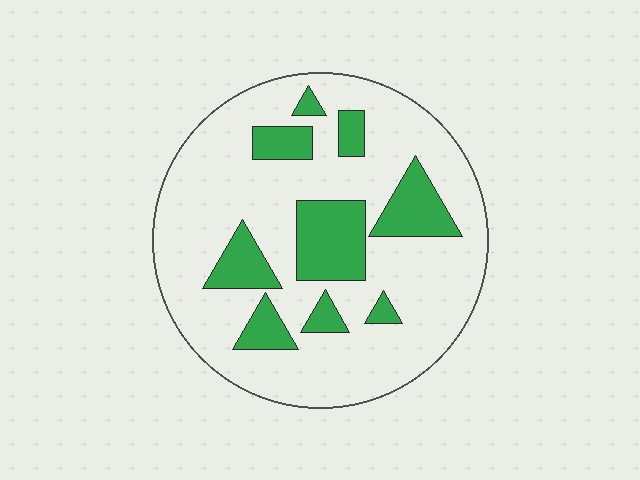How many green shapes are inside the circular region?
9.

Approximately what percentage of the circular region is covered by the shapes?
Approximately 25%.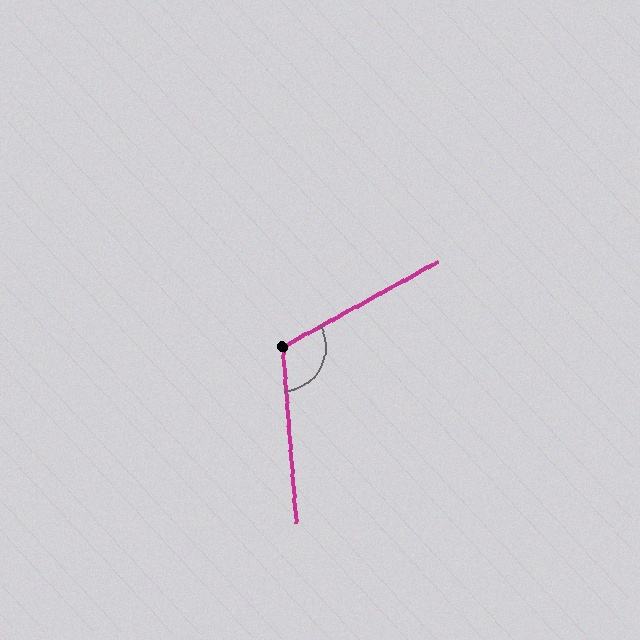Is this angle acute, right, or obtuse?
It is obtuse.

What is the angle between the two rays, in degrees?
Approximately 114 degrees.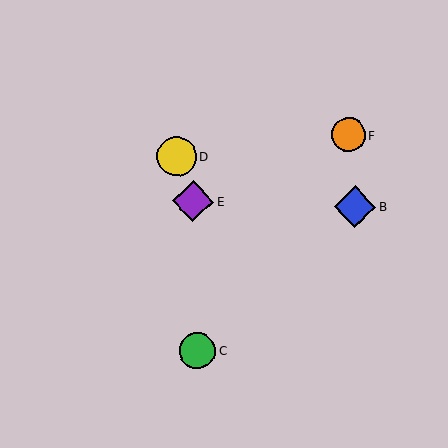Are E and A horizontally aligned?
Yes, both are at y≈201.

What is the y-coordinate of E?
Object E is at y≈201.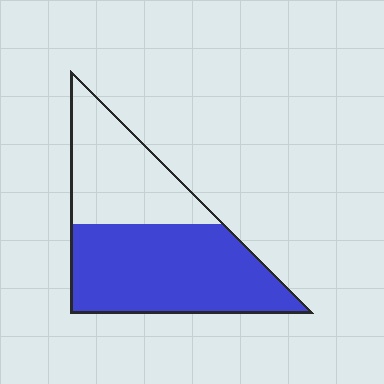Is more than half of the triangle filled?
Yes.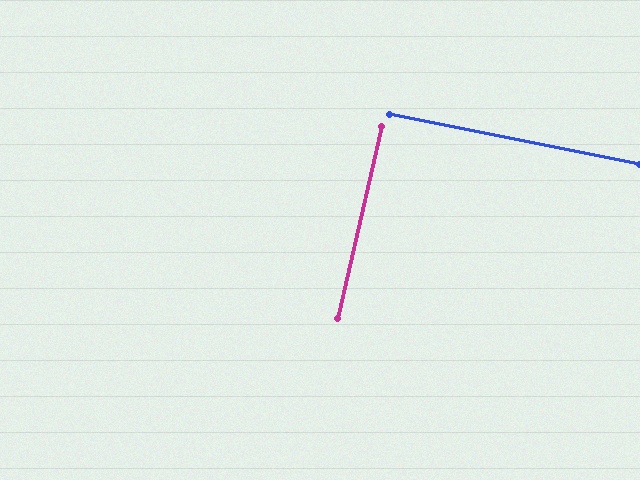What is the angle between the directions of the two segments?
Approximately 88 degrees.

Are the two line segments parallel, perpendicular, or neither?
Perpendicular — they meet at approximately 88°.